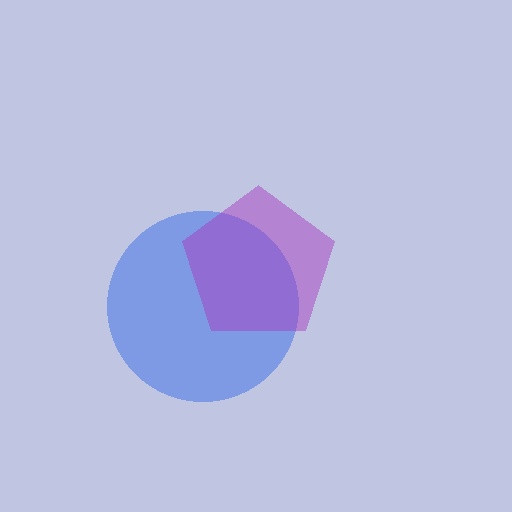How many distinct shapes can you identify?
There are 2 distinct shapes: a blue circle, a purple pentagon.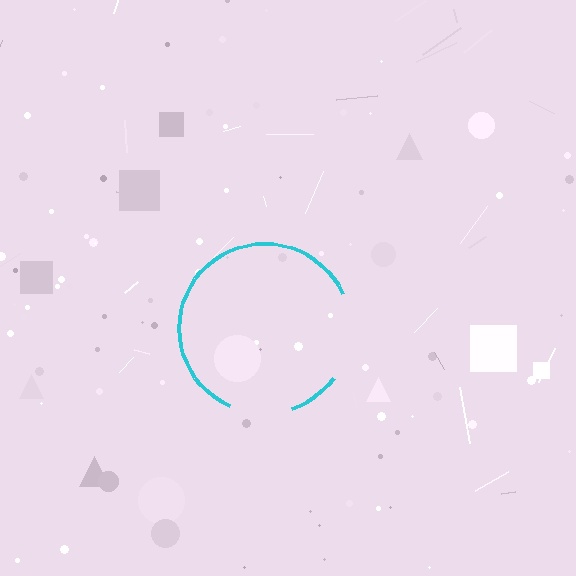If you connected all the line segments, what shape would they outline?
They would outline a circle.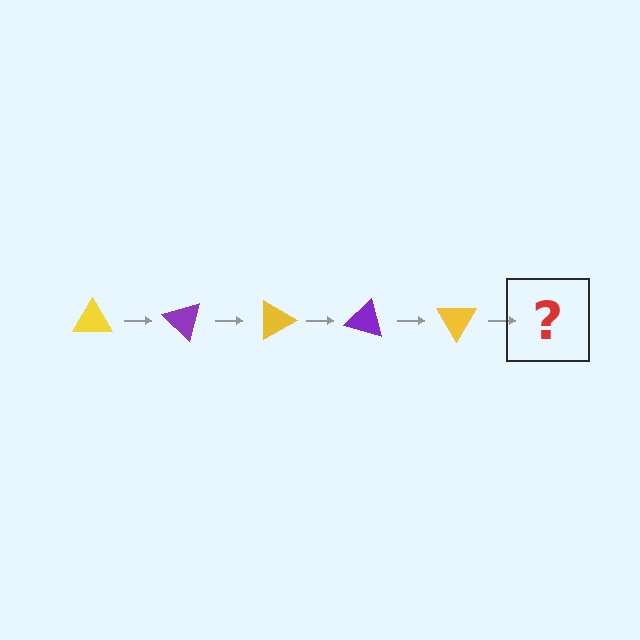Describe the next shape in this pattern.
It should be a purple triangle, rotated 225 degrees from the start.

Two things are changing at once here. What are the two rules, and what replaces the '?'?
The two rules are that it rotates 45 degrees each step and the color cycles through yellow and purple. The '?' should be a purple triangle, rotated 225 degrees from the start.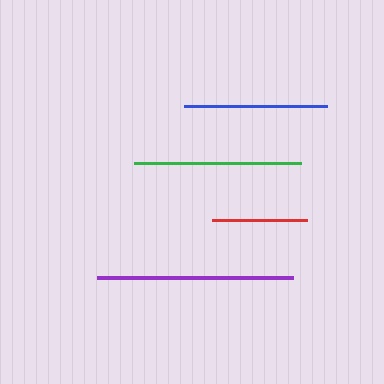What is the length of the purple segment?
The purple segment is approximately 197 pixels long.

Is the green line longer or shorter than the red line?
The green line is longer than the red line.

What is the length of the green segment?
The green segment is approximately 168 pixels long.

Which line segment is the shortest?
The red line is the shortest at approximately 95 pixels.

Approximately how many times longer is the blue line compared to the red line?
The blue line is approximately 1.5 times the length of the red line.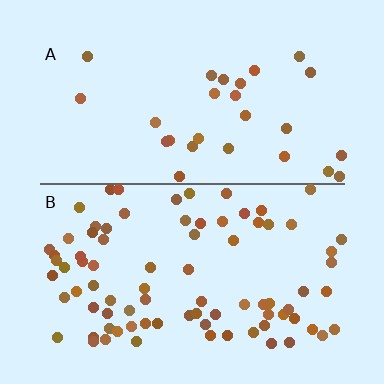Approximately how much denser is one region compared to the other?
Approximately 3.0× — region B over region A.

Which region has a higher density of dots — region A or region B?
B (the bottom).